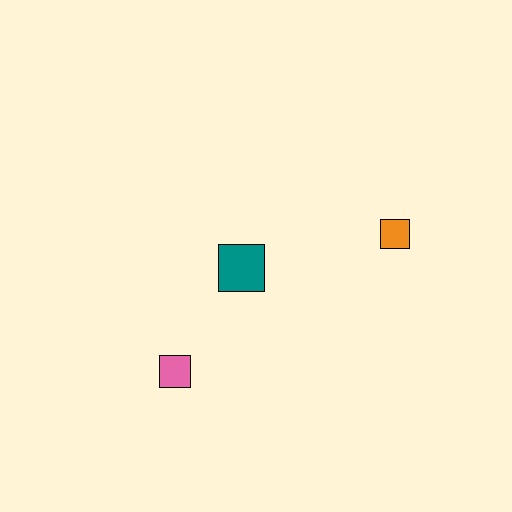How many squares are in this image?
There are 3 squares.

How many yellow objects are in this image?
There are no yellow objects.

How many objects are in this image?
There are 3 objects.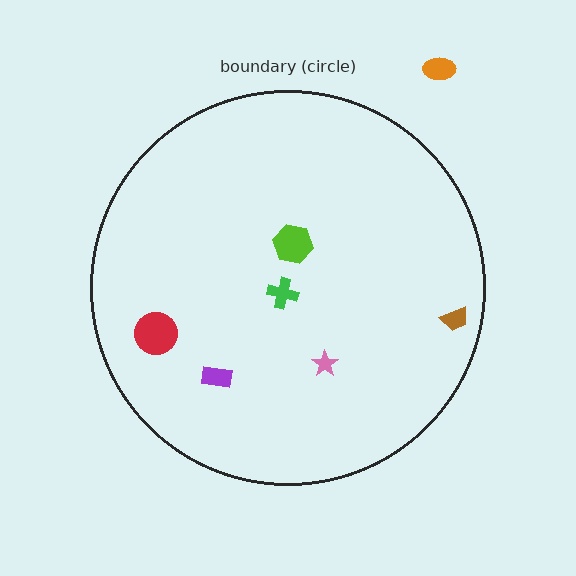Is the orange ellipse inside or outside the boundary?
Outside.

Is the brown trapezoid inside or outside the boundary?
Inside.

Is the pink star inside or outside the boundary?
Inside.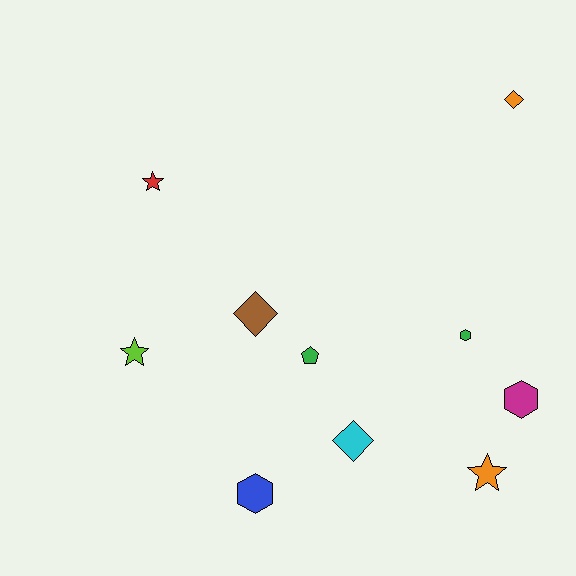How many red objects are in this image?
There is 1 red object.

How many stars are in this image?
There are 3 stars.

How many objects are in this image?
There are 10 objects.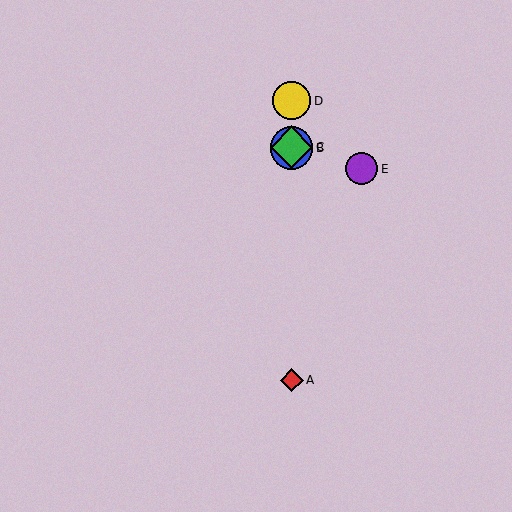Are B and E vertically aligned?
No, B is at x≈292 and E is at x≈362.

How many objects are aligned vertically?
4 objects (A, B, C, D) are aligned vertically.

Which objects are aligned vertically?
Objects A, B, C, D are aligned vertically.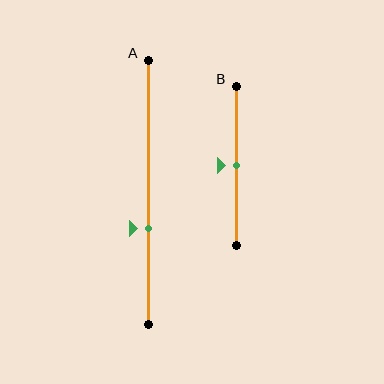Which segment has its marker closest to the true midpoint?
Segment B has its marker closest to the true midpoint.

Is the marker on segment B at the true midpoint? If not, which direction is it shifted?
Yes, the marker on segment B is at the true midpoint.